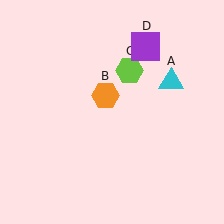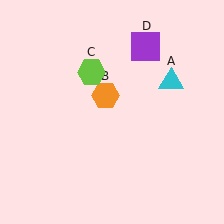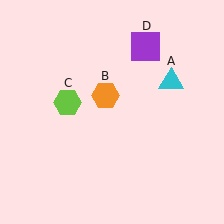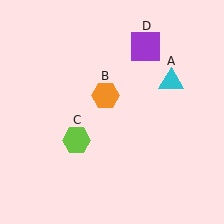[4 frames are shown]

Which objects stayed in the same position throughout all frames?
Cyan triangle (object A) and orange hexagon (object B) and purple square (object D) remained stationary.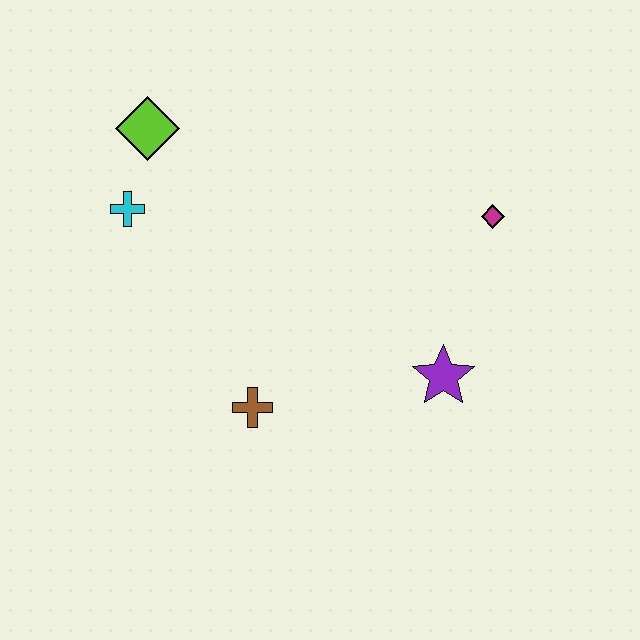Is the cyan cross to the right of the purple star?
No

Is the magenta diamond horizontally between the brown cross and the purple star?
No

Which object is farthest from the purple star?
The lime diamond is farthest from the purple star.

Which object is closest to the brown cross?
The purple star is closest to the brown cross.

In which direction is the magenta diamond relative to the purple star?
The magenta diamond is above the purple star.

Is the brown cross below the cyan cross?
Yes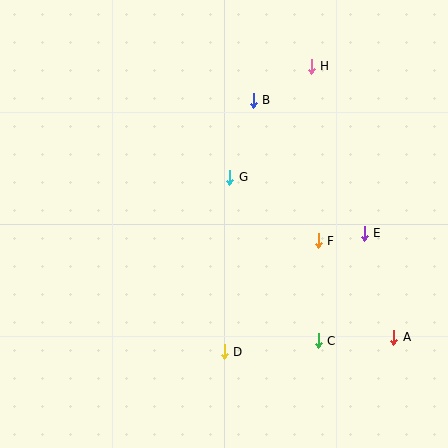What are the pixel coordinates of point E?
Point E is at (364, 233).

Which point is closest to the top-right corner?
Point H is closest to the top-right corner.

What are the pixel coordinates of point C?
Point C is at (318, 341).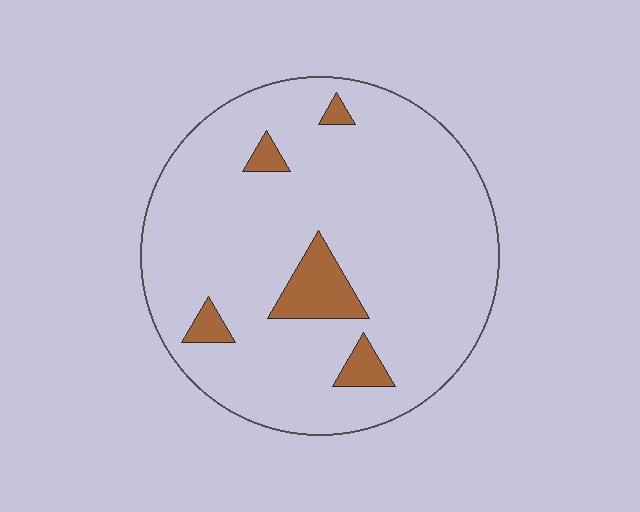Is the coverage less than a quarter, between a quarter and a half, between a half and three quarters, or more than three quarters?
Less than a quarter.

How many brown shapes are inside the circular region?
5.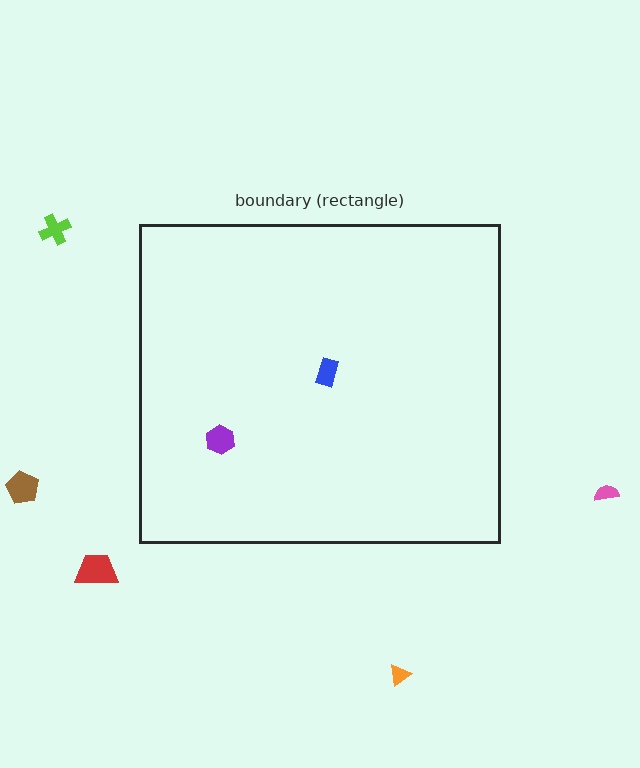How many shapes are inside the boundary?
2 inside, 5 outside.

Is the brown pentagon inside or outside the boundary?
Outside.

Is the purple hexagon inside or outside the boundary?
Inside.